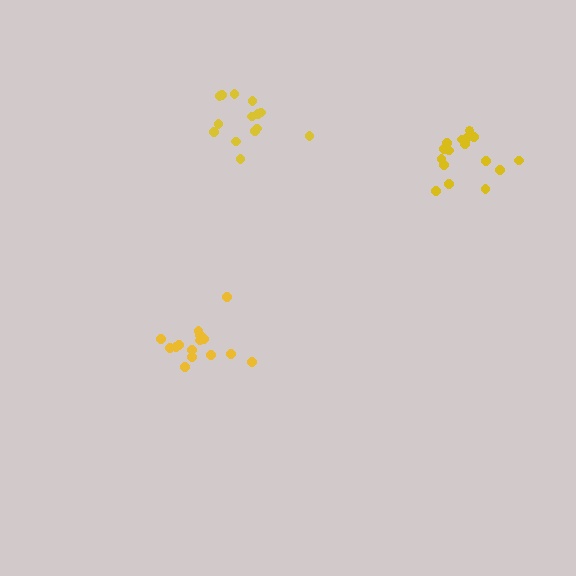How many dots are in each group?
Group 1: 14 dots, Group 2: 15 dots, Group 3: 16 dots (45 total).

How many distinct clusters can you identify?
There are 3 distinct clusters.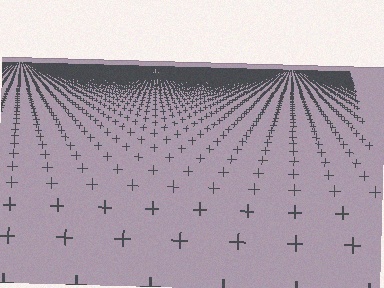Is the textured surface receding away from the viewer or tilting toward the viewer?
The surface is receding away from the viewer. Texture elements get smaller and denser toward the top.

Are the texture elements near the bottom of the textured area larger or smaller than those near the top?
Larger. Near the bottom, elements are closer to the viewer and appear at a bigger on-screen size.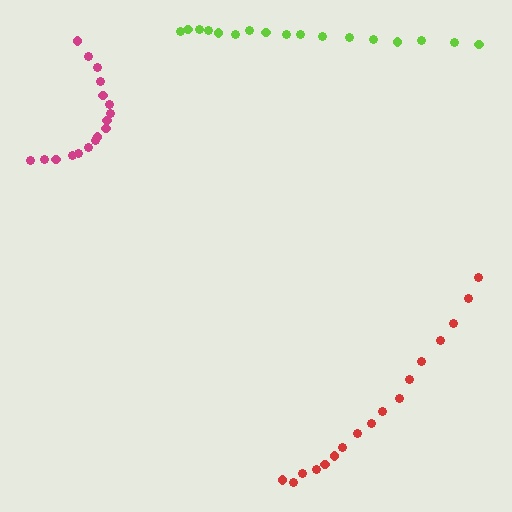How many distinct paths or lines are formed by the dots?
There are 3 distinct paths.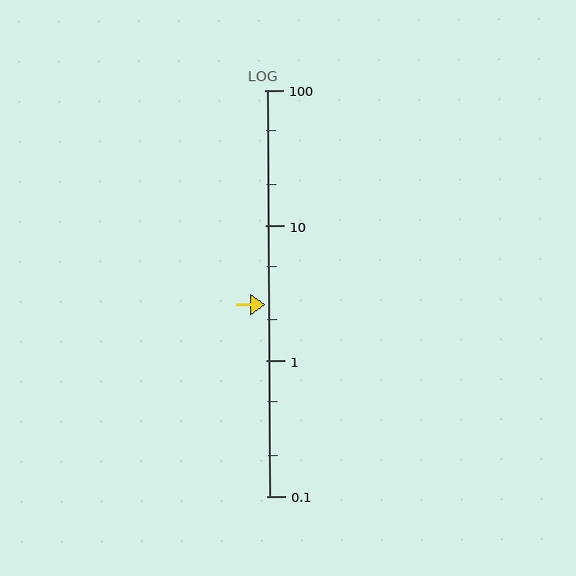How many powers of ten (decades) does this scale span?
The scale spans 3 decades, from 0.1 to 100.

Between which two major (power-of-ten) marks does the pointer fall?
The pointer is between 1 and 10.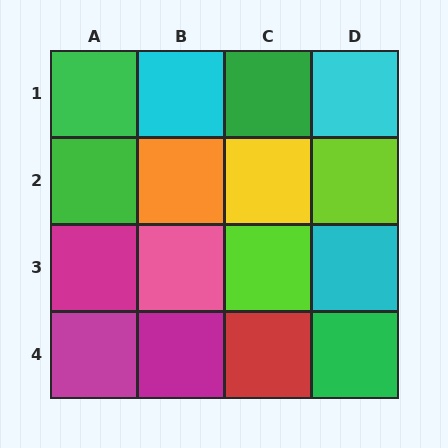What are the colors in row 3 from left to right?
Magenta, pink, lime, cyan.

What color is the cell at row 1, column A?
Green.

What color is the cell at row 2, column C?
Yellow.